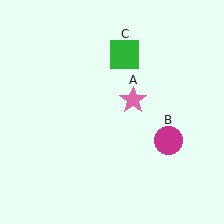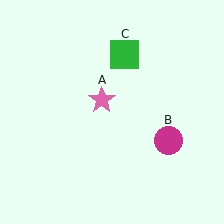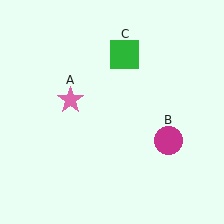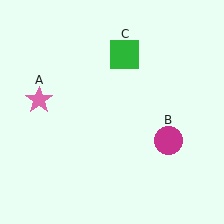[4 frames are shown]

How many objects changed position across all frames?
1 object changed position: pink star (object A).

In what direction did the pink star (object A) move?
The pink star (object A) moved left.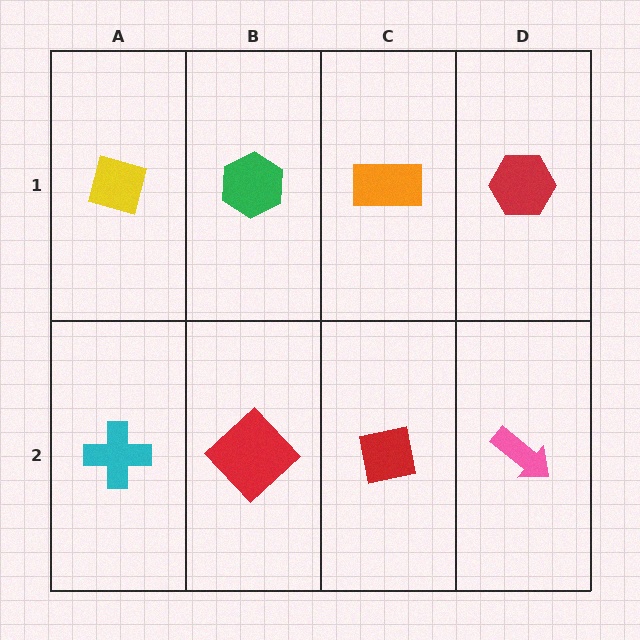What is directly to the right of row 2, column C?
A pink arrow.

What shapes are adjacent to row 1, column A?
A cyan cross (row 2, column A), a green hexagon (row 1, column B).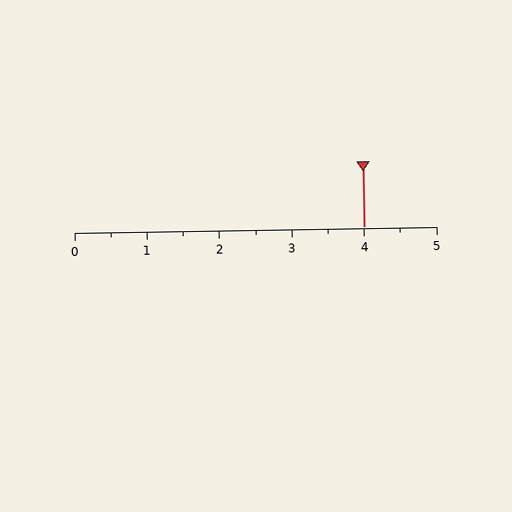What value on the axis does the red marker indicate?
The marker indicates approximately 4.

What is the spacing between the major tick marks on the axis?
The major ticks are spaced 1 apart.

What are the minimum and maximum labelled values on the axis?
The axis runs from 0 to 5.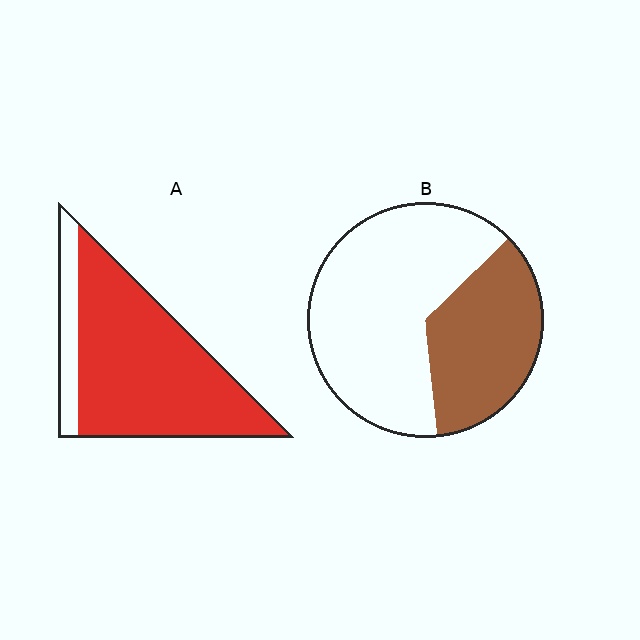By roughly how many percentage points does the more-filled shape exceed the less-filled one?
By roughly 50 percentage points (A over B).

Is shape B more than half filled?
No.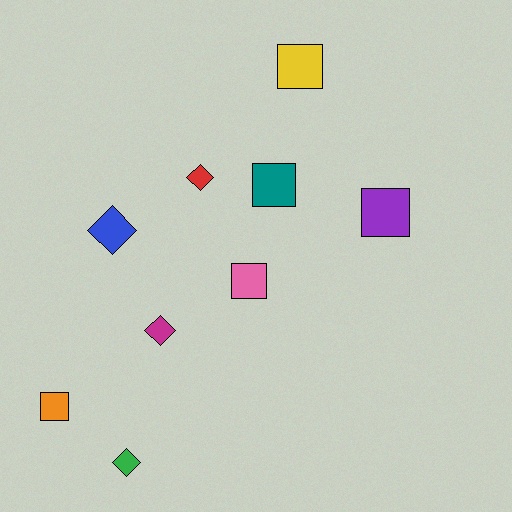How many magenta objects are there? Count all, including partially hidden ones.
There is 1 magenta object.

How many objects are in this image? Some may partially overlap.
There are 9 objects.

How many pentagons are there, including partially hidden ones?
There are no pentagons.